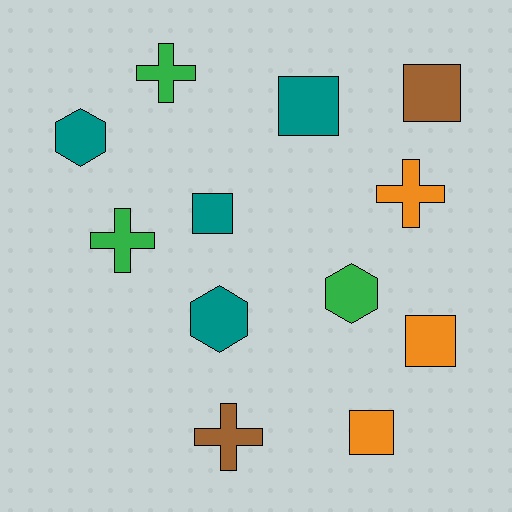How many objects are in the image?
There are 12 objects.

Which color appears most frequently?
Teal, with 4 objects.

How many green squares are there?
There are no green squares.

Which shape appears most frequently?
Square, with 5 objects.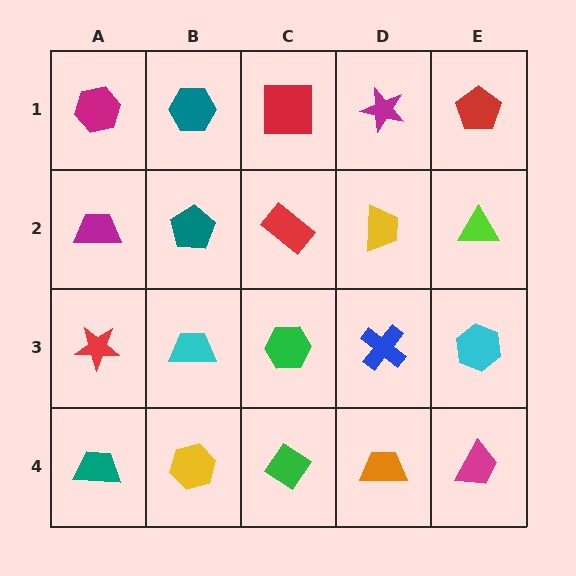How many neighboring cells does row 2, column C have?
4.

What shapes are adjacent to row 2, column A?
A magenta hexagon (row 1, column A), a red star (row 3, column A), a teal pentagon (row 2, column B).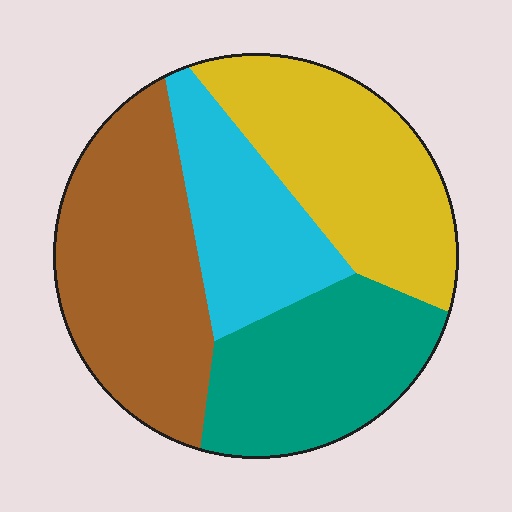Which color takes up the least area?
Cyan, at roughly 20%.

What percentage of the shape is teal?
Teal covers roughly 25% of the shape.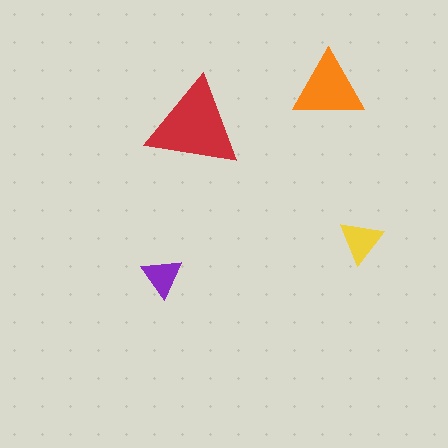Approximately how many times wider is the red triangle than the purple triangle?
About 2.5 times wider.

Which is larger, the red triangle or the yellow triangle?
The red one.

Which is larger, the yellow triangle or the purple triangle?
The yellow one.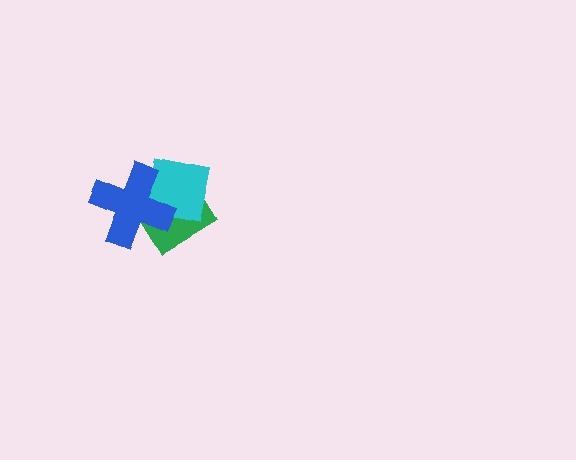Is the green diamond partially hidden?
Yes, it is partially covered by another shape.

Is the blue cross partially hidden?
No, no other shape covers it.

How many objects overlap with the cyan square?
2 objects overlap with the cyan square.